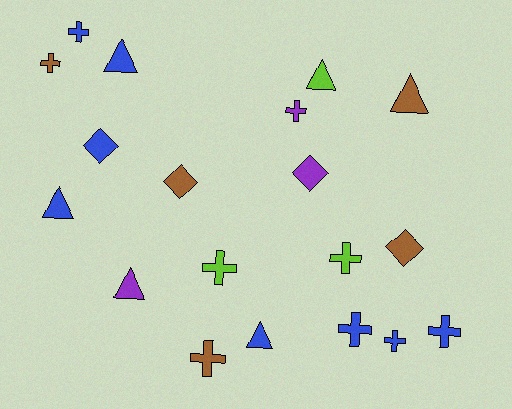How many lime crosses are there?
There are 2 lime crosses.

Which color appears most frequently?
Blue, with 8 objects.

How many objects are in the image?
There are 19 objects.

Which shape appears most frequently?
Cross, with 9 objects.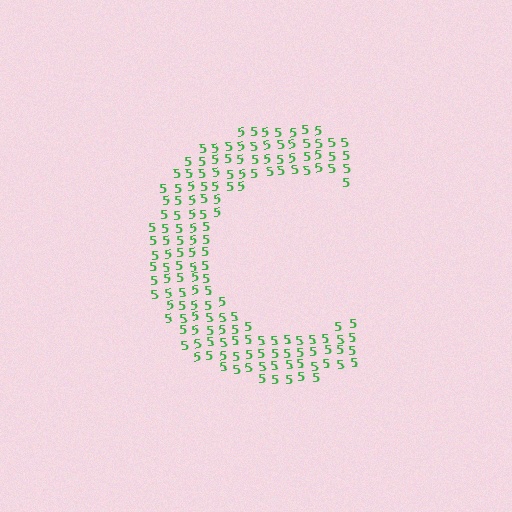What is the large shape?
The large shape is the letter C.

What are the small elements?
The small elements are digit 5's.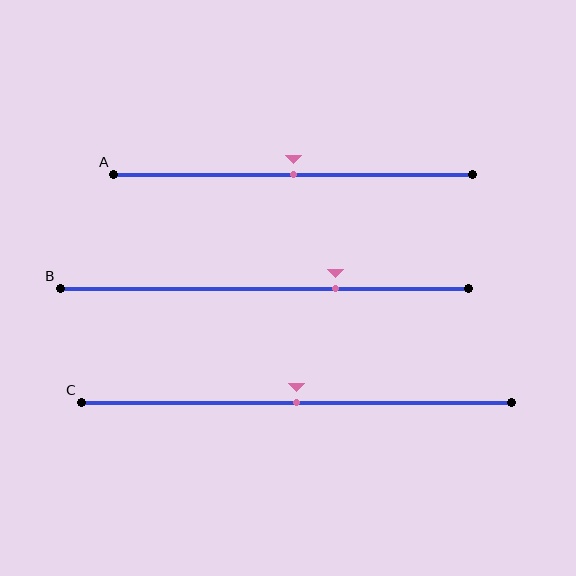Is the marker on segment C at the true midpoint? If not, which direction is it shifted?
Yes, the marker on segment C is at the true midpoint.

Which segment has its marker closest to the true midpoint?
Segment A has its marker closest to the true midpoint.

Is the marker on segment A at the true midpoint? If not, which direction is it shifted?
Yes, the marker on segment A is at the true midpoint.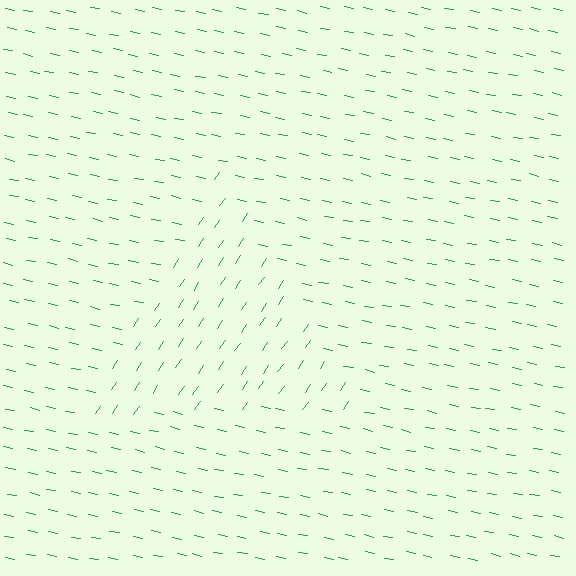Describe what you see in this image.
The image is filled with small green line segments. A triangle region in the image has lines oriented differently from the surrounding lines, creating a visible texture boundary.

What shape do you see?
I see a triangle.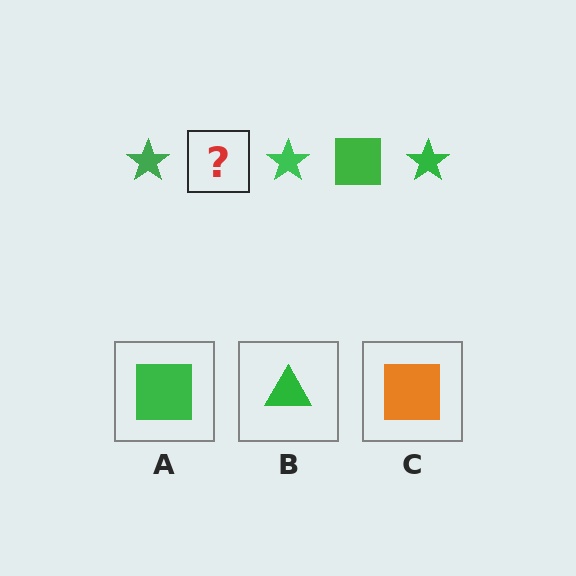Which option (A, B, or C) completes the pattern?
A.